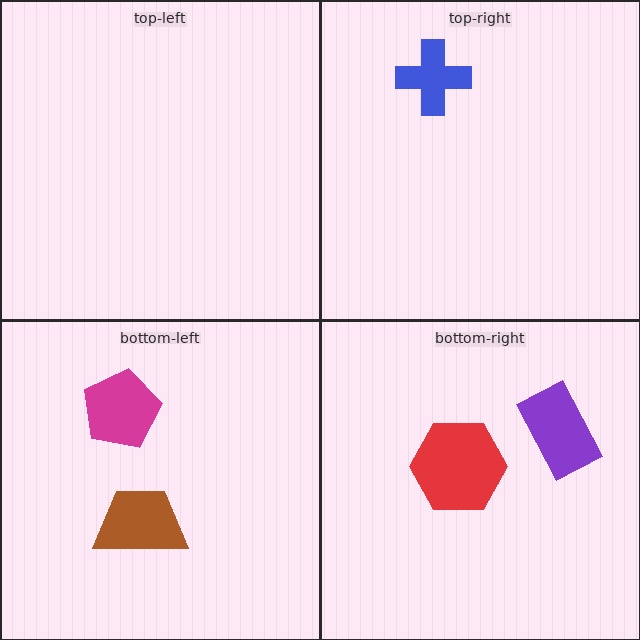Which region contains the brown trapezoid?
The bottom-left region.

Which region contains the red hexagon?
The bottom-right region.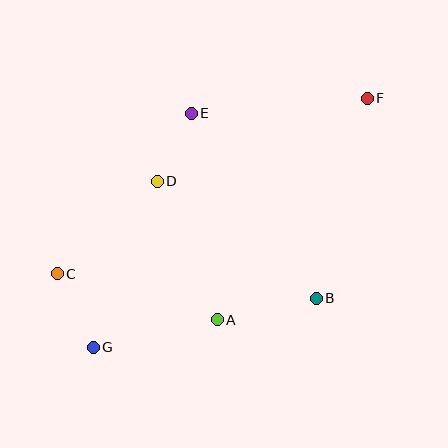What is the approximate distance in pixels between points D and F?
The distance between D and F is approximately 226 pixels.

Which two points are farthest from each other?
Points F and G are farthest from each other.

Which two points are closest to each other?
Points D and E are closest to each other.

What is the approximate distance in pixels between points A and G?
The distance between A and G is approximately 127 pixels.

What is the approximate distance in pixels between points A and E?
The distance between A and E is approximately 208 pixels.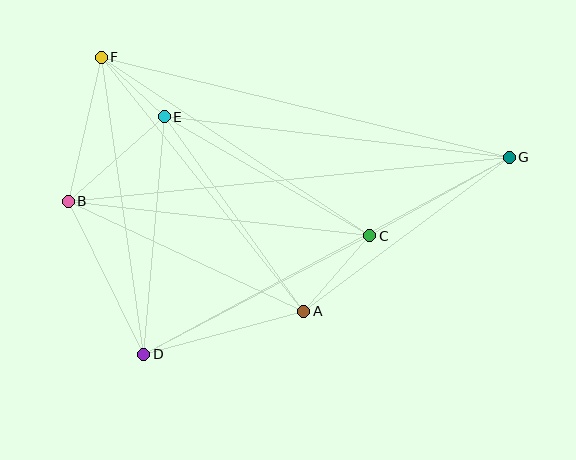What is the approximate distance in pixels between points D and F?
The distance between D and F is approximately 300 pixels.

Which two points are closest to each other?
Points E and F are closest to each other.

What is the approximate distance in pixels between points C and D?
The distance between C and D is approximately 255 pixels.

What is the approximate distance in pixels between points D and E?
The distance between D and E is approximately 238 pixels.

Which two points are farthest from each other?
Points B and G are farthest from each other.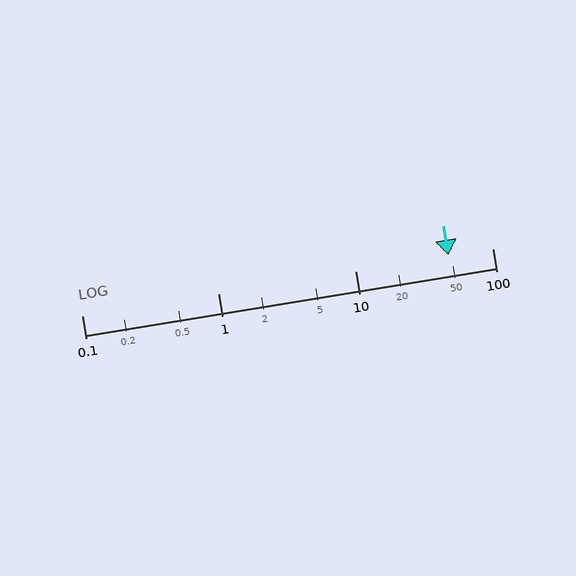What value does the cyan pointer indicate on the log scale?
The pointer indicates approximately 48.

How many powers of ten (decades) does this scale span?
The scale spans 3 decades, from 0.1 to 100.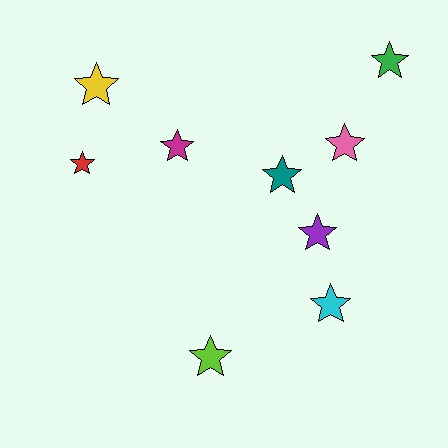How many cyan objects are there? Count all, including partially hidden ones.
There is 1 cyan object.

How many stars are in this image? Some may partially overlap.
There are 9 stars.